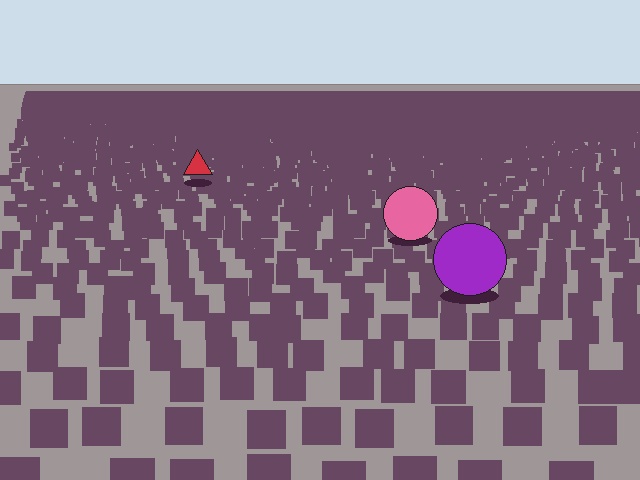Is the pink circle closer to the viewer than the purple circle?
No. The purple circle is closer — you can tell from the texture gradient: the ground texture is coarser near it.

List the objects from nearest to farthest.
From nearest to farthest: the purple circle, the pink circle, the red triangle.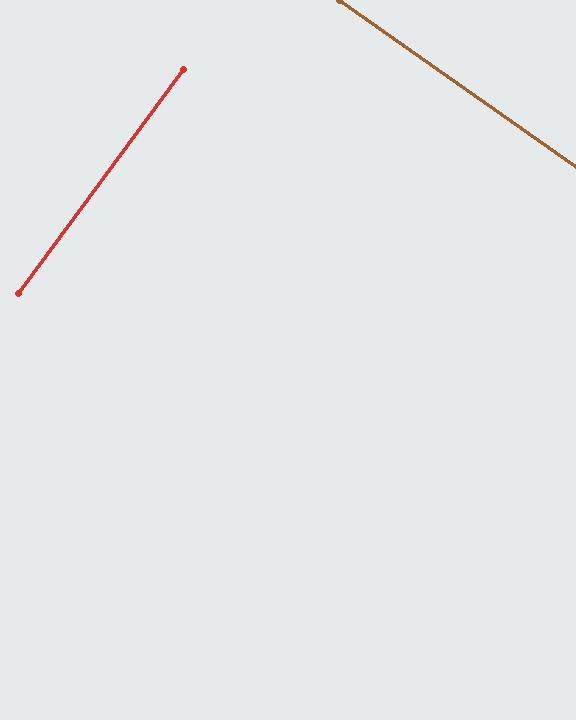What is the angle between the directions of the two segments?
Approximately 89 degrees.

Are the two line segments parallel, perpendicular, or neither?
Perpendicular — they meet at approximately 89°.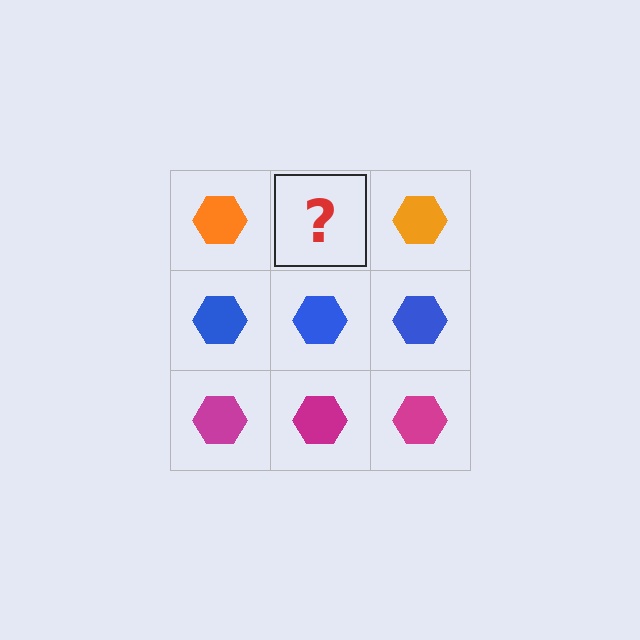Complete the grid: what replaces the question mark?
The question mark should be replaced with an orange hexagon.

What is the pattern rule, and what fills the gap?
The rule is that each row has a consistent color. The gap should be filled with an orange hexagon.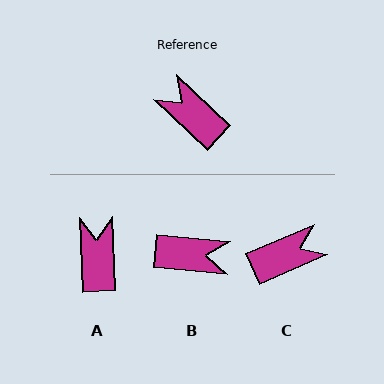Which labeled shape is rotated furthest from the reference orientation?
B, about 142 degrees away.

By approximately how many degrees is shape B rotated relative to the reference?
Approximately 142 degrees clockwise.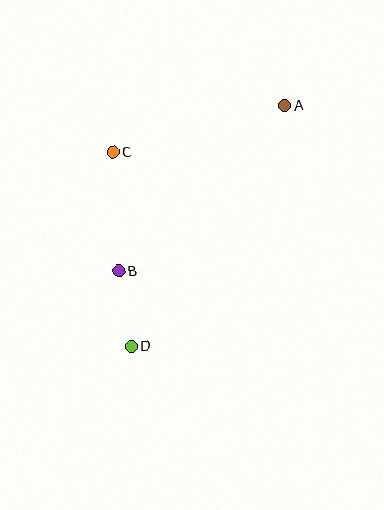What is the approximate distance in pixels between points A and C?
The distance between A and C is approximately 179 pixels.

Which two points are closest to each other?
Points B and D are closest to each other.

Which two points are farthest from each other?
Points A and D are farthest from each other.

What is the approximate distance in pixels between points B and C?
The distance between B and C is approximately 119 pixels.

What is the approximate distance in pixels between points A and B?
The distance between A and B is approximately 235 pixels.